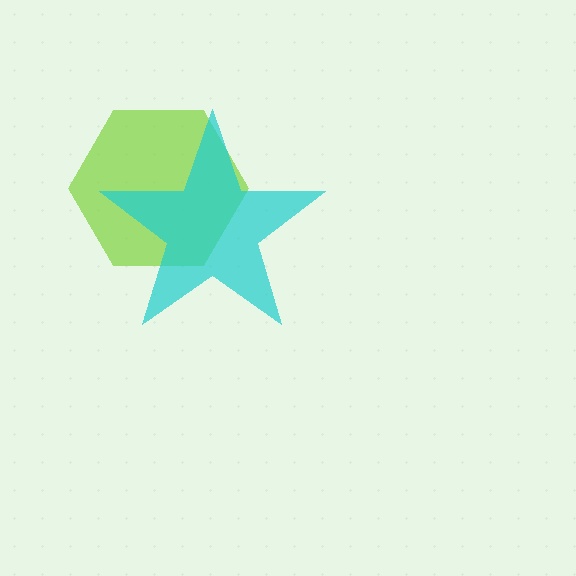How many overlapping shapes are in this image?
There are 2 overlapping shapes in the image.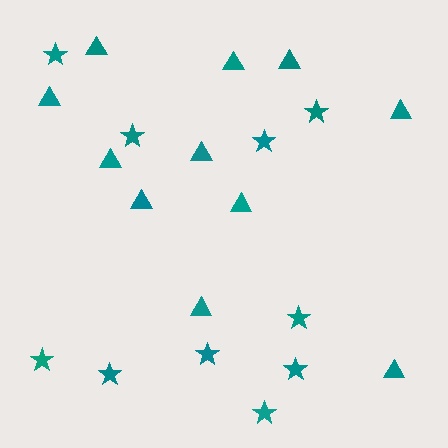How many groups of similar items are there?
There are 2 groups: one group of triangles (11) and one group of stars (10).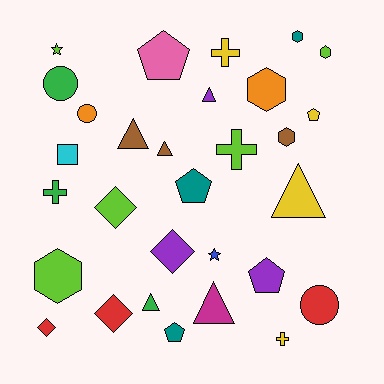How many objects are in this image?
There are 30 objects.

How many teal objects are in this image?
There are 3 teal objects.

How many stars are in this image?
There are 2 stars.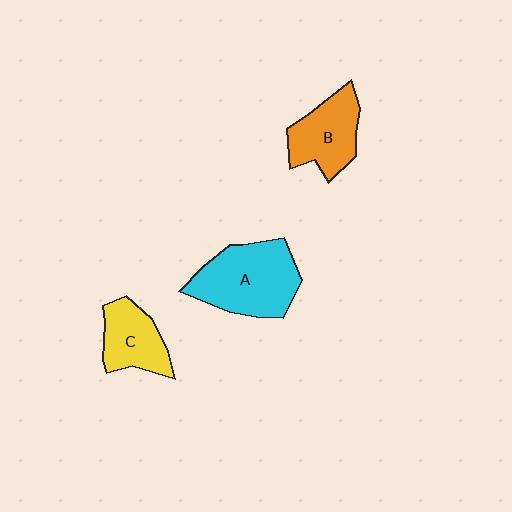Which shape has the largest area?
Shape A (cyan).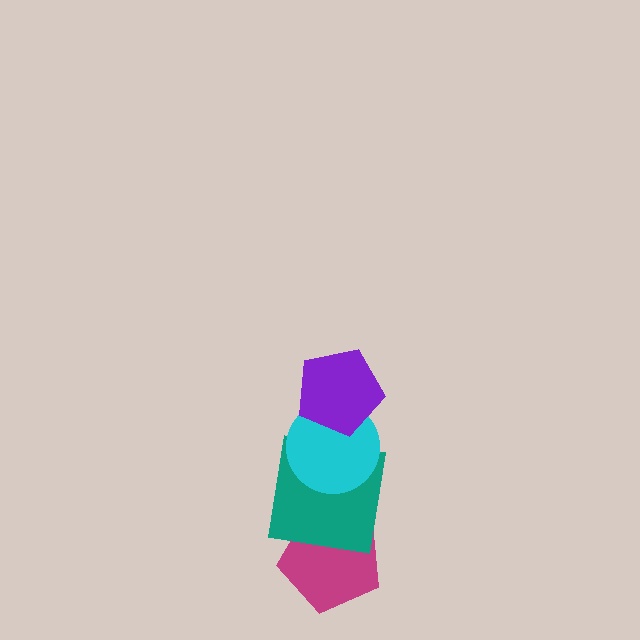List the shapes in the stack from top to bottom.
From top to bottom: the purple pentagon, the cyan circle, the teal square, the magenta pentagon.